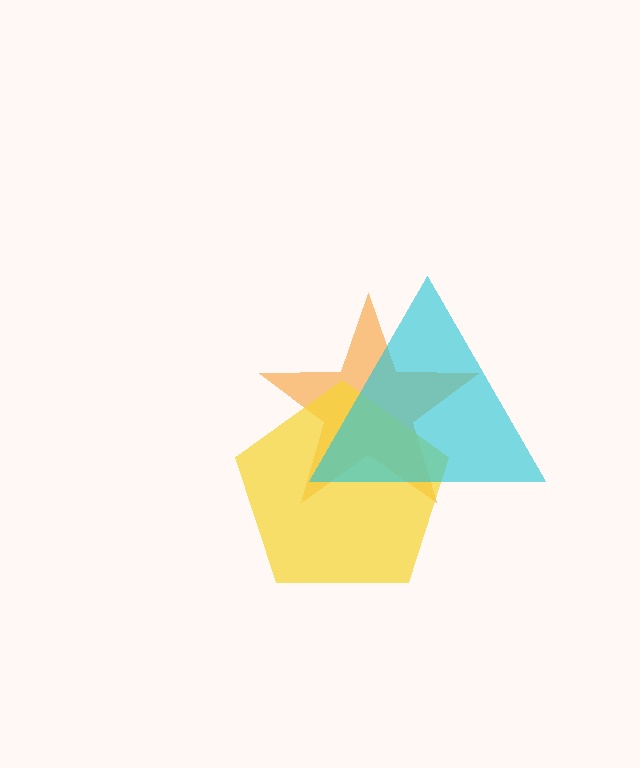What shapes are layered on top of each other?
The layered shapes are: an orange star, a yellow pentagon, a cyan triangle.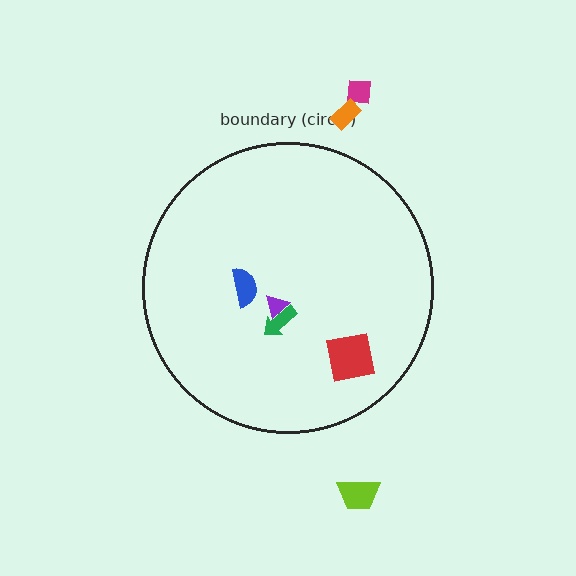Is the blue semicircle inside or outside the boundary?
Inside.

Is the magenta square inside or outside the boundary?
Outside.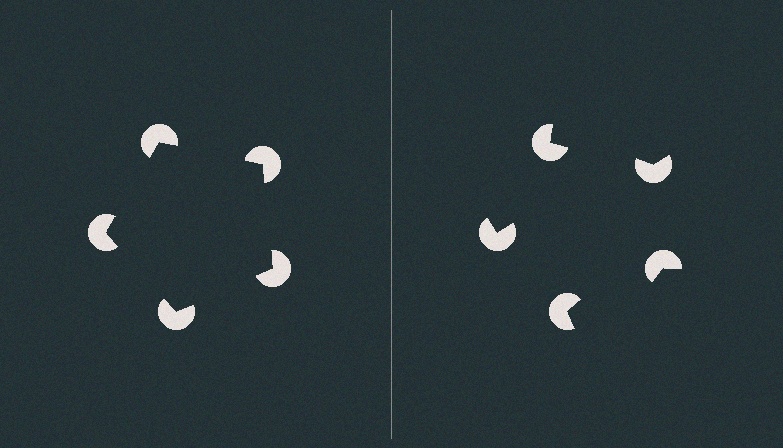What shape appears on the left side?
An illusory pentagon.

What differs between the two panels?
The pac-man discs are positioned identically on both sides; only the wedge orientations differ. On the left they align to a pentagon; on the right they are misaligned.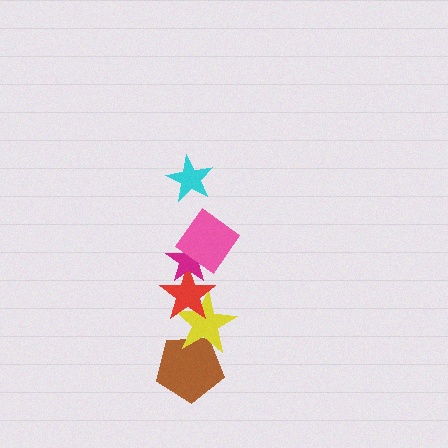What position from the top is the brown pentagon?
The brown pentagon is 6th from the top.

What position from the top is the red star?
The red star is 4th from the top.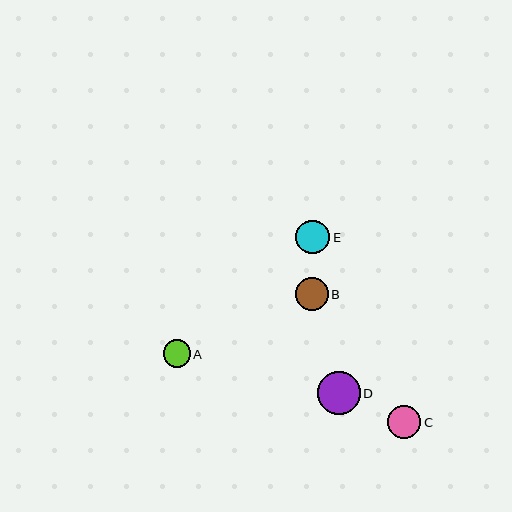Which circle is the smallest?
Circle A is the smallest with a size of approximately 27 pixels.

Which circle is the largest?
Circle D is the largest with a size of approximately 43 pixels.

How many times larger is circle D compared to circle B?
Circle D is approximately 1.3 times the size of circle B.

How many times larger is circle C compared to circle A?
Circle C is approximately 1.2 times the size of circle A.